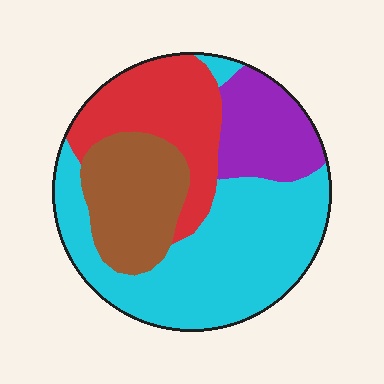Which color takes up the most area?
Cyan, at roughly 45%.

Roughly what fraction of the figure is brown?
Brown takes up about one fifth (1/5) of the figure.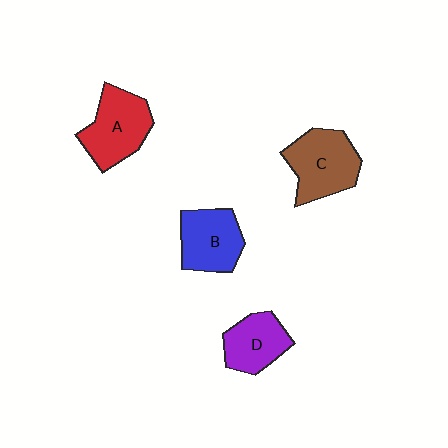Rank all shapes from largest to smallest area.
From largest to smallest: C (brown), A (red), B (blue), D (purple).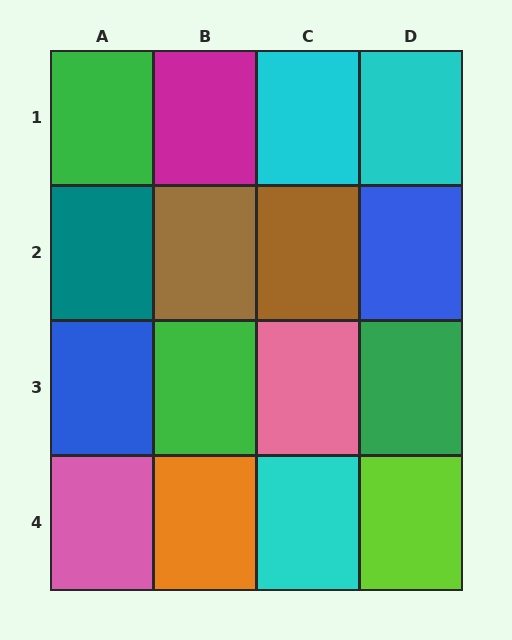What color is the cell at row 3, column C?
Pink.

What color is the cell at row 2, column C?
Brown.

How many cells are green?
3 cells are green.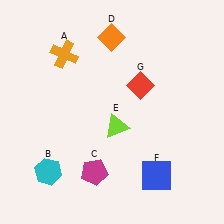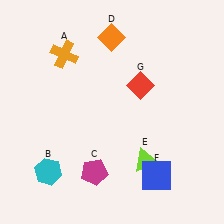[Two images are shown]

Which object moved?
The lime triangle (E) moved down.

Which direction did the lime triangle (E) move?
The lime triangle (E) moved down.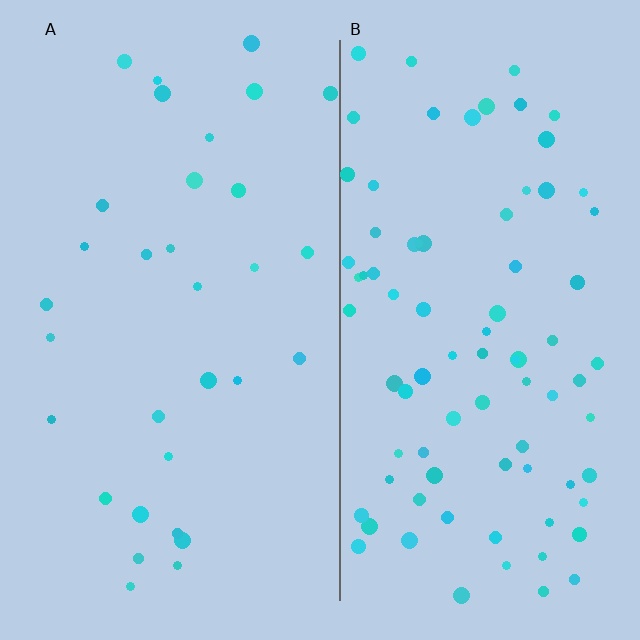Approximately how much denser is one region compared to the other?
Approximately 2.6× — region B over region A.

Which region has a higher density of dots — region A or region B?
B (the right).